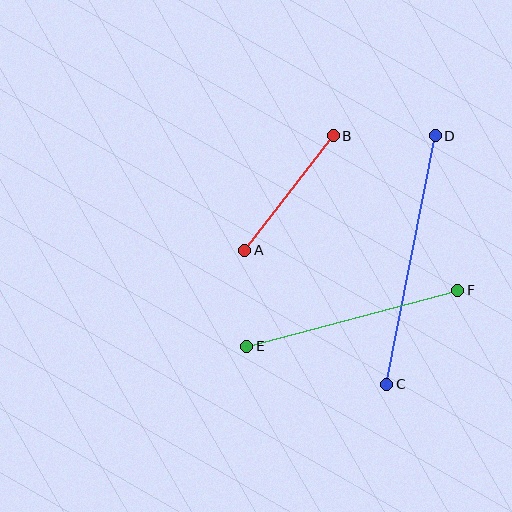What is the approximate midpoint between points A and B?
The midpoint is at approximately (289, 193) pixels.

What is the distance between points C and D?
The distance is approximately 253 pixels.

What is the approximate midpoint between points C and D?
The midpoint is at approximately (411, 260) pixels.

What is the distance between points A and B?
The distance is approximately 145 pixels.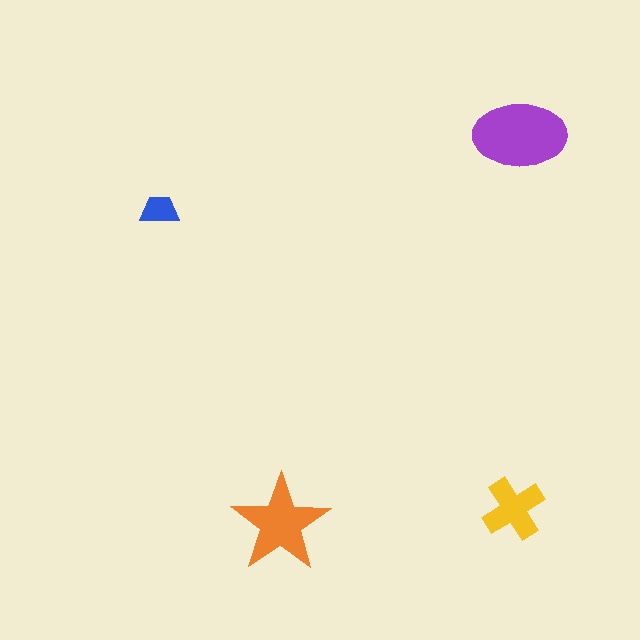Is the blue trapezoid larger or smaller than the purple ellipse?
Smaller.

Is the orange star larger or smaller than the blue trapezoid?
Larger.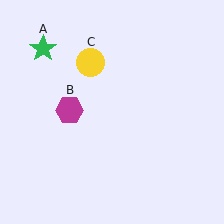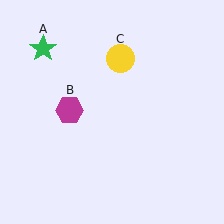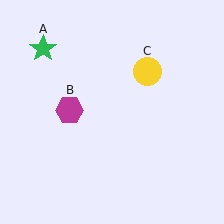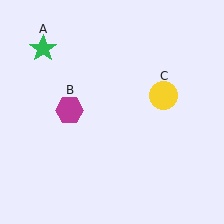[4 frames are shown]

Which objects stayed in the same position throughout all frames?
Green star (object A) and magenta hexagon (object B) remained stationary.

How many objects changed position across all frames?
1 object changed position: yellow circle (object C).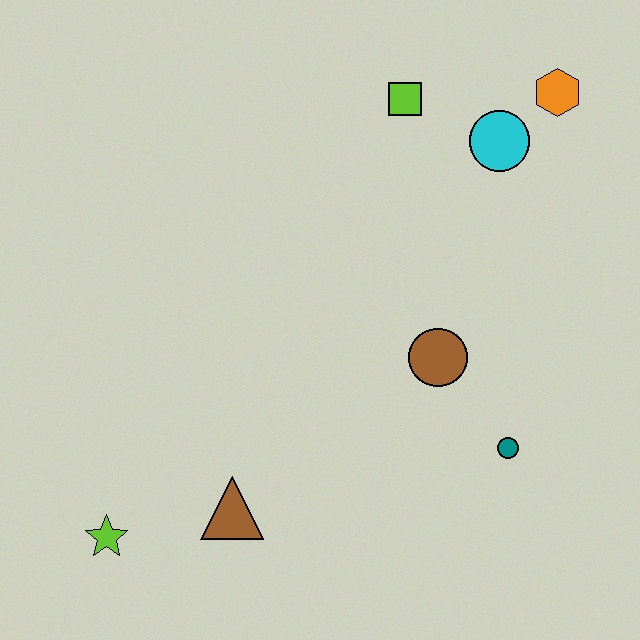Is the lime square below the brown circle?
No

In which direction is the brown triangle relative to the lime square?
The brown triangle is below the lime square.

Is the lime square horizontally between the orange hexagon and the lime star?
Yes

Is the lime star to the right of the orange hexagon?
No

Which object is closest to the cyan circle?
The orange hexagon is closest to the cyan circle.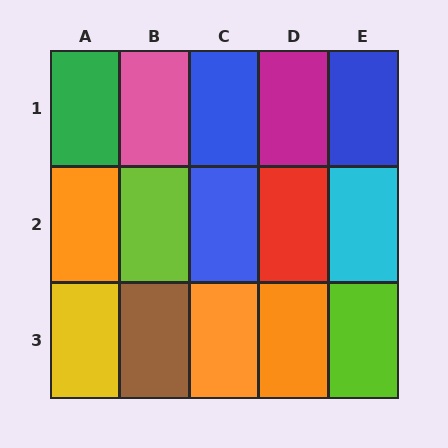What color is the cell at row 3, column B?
Brown.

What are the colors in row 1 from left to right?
Green, pink, blue, magenta, blue.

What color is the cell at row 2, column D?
Red.